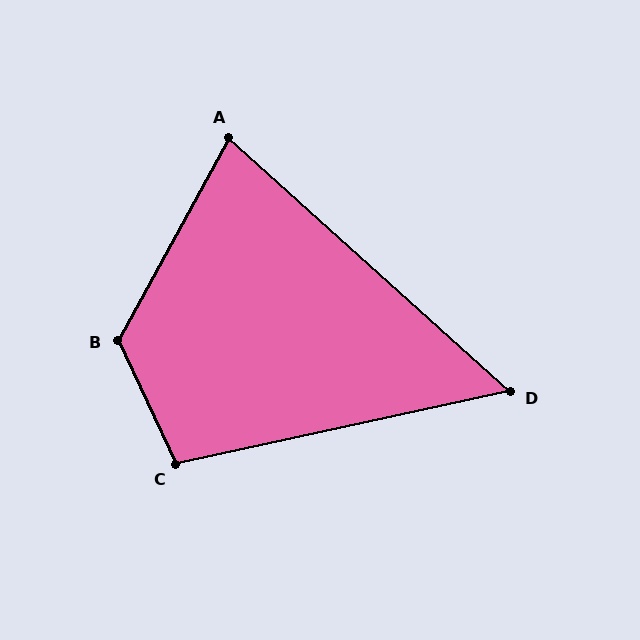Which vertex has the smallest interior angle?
D, at approximately 54 degrees.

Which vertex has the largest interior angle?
B, at approximately 126 degrees.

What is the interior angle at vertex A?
Approximately 77 degrees (acute).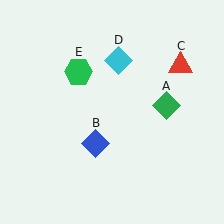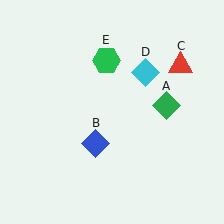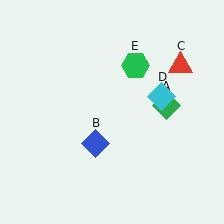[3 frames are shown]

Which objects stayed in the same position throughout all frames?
Green diamond (object A) and blue diamond (object B) and red triangle (object C) remained stationary.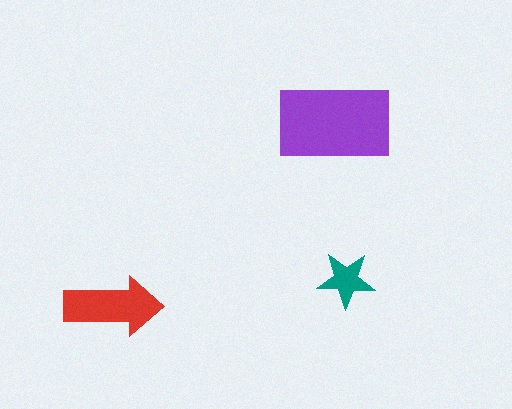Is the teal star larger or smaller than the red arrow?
Smaller.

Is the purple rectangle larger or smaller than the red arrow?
Larger.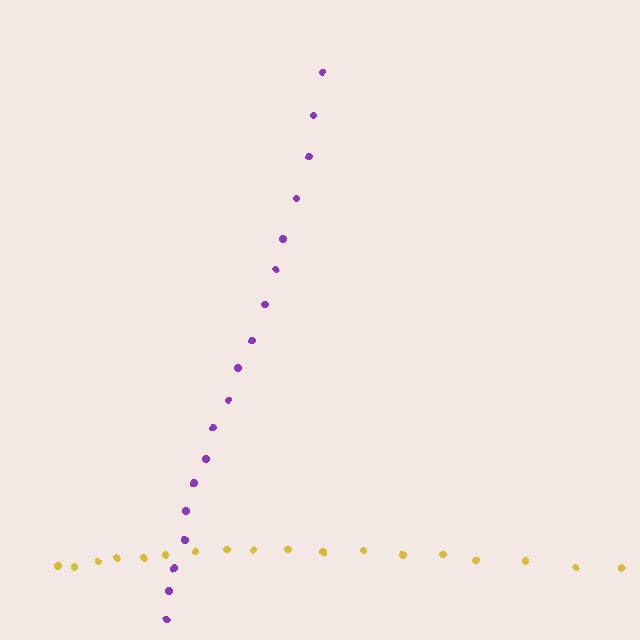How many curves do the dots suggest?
There are 2 distinct paths.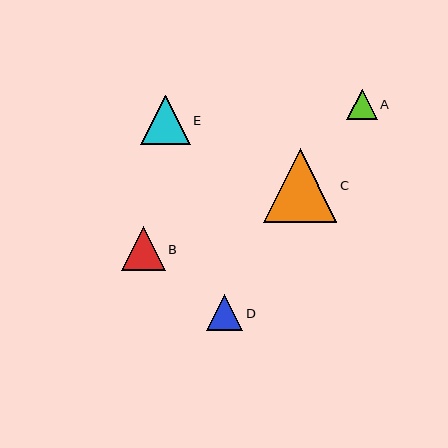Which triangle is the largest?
Triangle C is the largest with a size of approximately 74 pixels.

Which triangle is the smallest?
Triangle A is the smallest with a size of approximately 30 pixels.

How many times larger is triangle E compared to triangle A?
Triangle E is approximately 1.6 times the size of triangle A.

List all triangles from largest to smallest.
From largest to smallest: C, E, B, D, A.